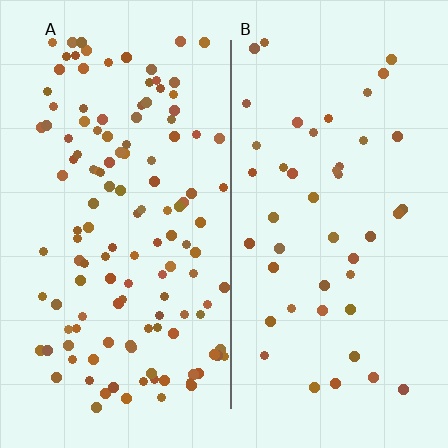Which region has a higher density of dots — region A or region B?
A (the left).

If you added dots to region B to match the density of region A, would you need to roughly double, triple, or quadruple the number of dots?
Approximately triple.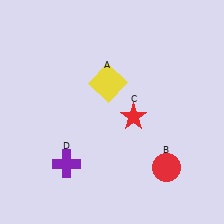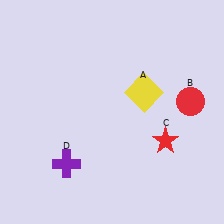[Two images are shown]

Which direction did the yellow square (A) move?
The yellow square (A) moved right.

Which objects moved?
The objects that moved are: the yellow square (A), the red circle (B), the red star (C).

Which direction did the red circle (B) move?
The red circle (B) moved up.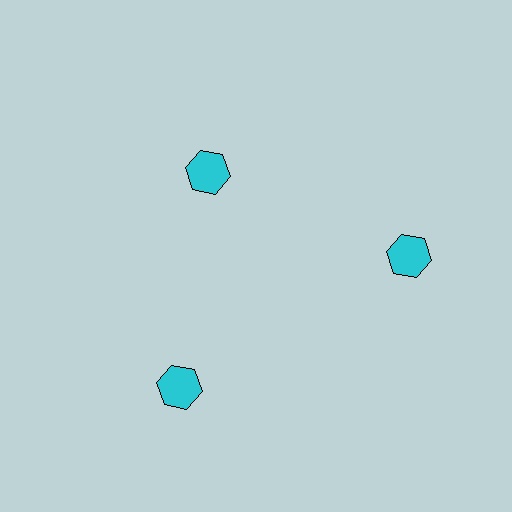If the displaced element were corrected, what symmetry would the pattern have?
It would have 3-fold rotational symmetry — the pattern would map onto itself every 120 degrees.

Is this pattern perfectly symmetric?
No. The 3 cyan hexagons are arranged in a ring, but one element near the 11 o'clock position is pulled inward toward the center, breaking the 3-fold rotational symmetry.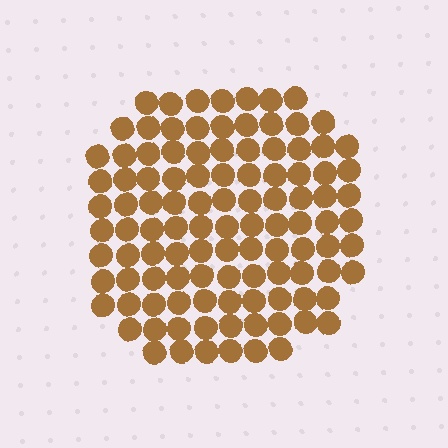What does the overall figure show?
The overall figure shows a circle.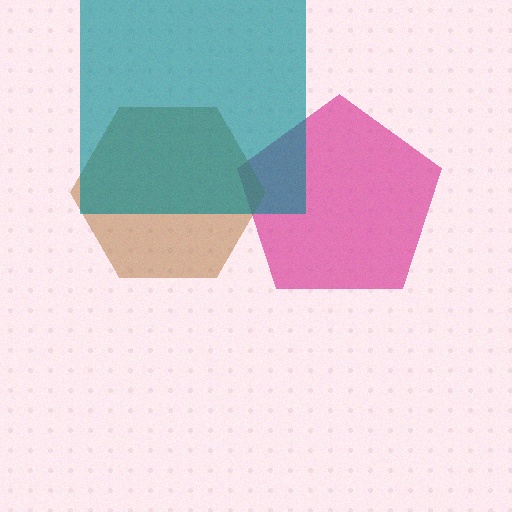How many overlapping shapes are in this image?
There are 3 overlapping shapes in the image.